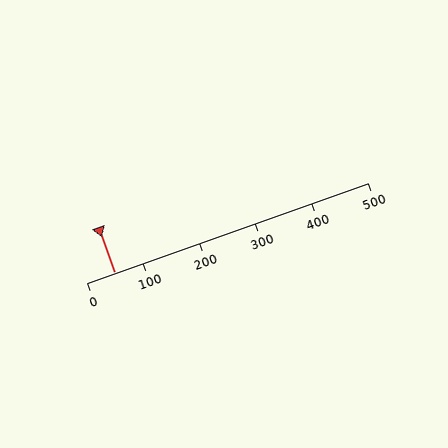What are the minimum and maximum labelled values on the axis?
The axis runs from 0 to 500.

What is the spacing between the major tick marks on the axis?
The major ticks are spaced 100 apart.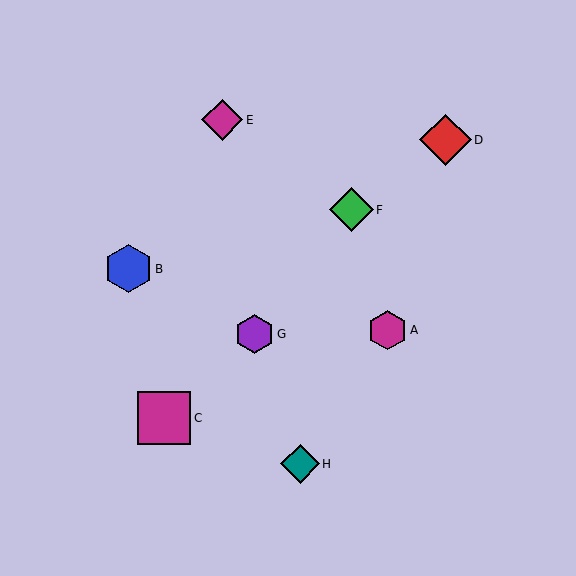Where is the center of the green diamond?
The center of the green diamond is at (351, 210).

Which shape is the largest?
The magenta square (labeled C) is the largest.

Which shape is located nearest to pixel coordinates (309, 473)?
The teal diamond (labeled H) at (300, 464) is nearest to that location.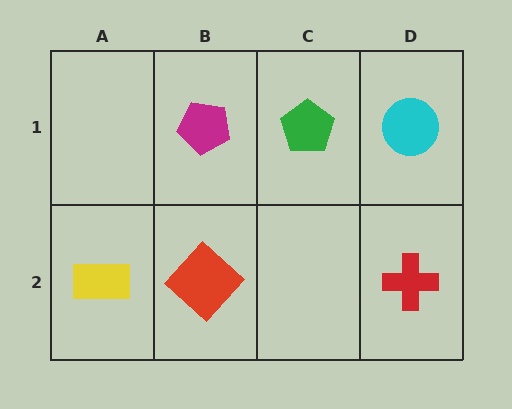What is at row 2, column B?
A red diamond.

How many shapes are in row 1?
3 shapes.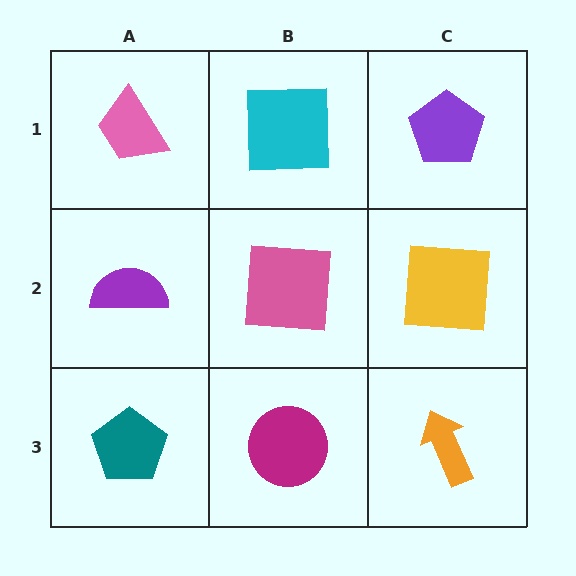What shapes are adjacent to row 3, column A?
A purple semicircle (row 2, column A), a magenta circle (row 3, column B).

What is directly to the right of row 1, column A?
A cyan square.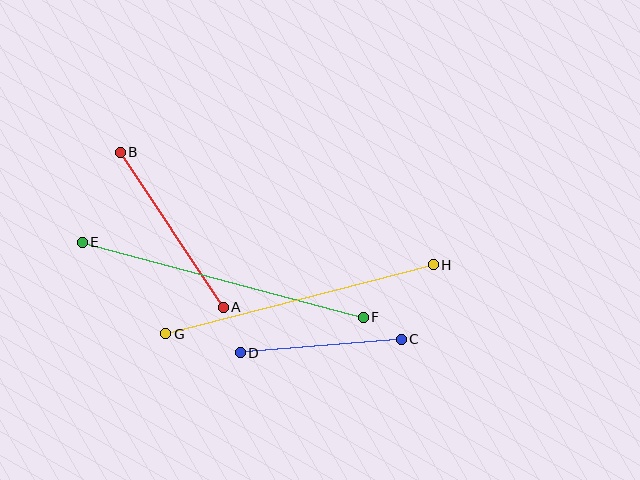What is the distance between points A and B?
The distance is approximately 186 pixels.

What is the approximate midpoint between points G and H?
The midpoint is at approximately (299, 299) pixels.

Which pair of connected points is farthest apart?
Points E and F are farthest apart.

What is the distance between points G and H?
The distance is approximately 277 pixels.